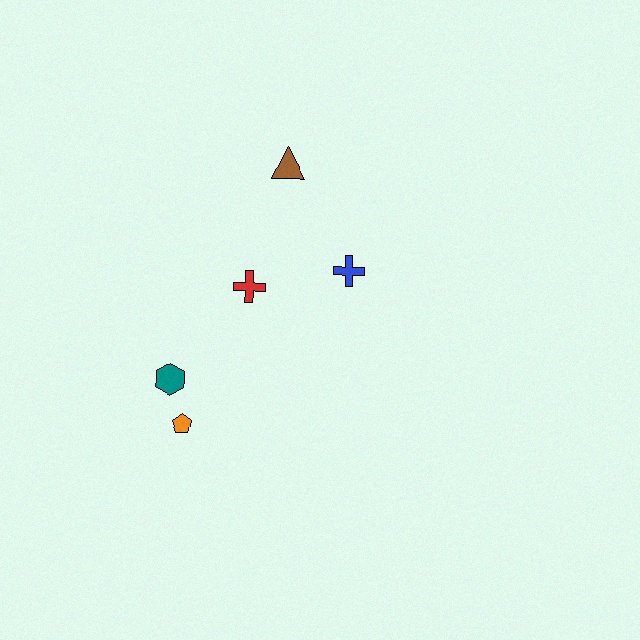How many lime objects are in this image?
There are no lime objects.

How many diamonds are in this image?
There are no diamonds.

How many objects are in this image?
There are 5 objects.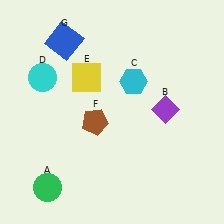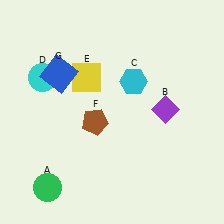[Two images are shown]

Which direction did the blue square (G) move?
The blue square (G) moved down.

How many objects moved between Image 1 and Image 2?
1 object moved between the two images.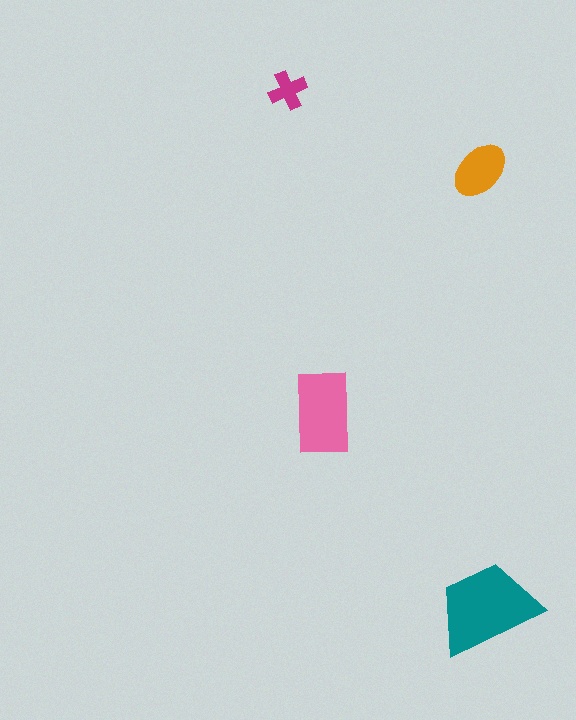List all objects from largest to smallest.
The teal trapezoid, the pink rectangle, the orange ellipse, the magenta cross.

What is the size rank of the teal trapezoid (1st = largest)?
1st.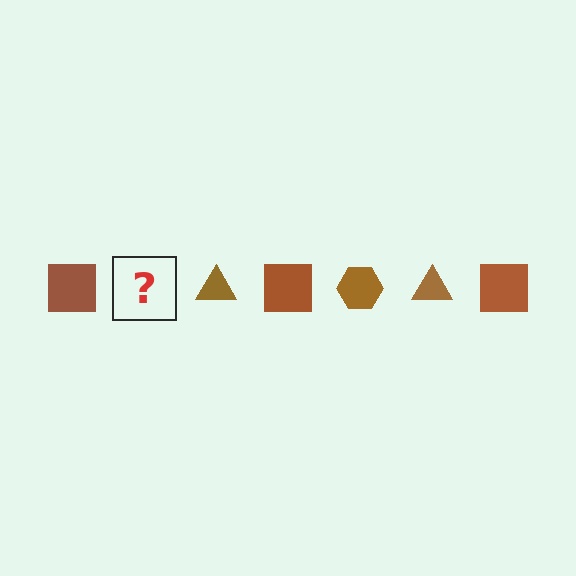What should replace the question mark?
The question mark should be replaced with a brown hexagon.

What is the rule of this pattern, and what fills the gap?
The rule is that the pattern cycles through square, hexagon, triangle shapes in brown. The gap should be filled with a brown hexagon.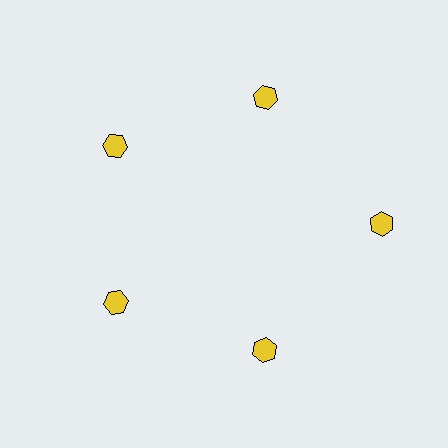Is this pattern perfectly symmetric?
No. The 5 yellow hexagons are arranged in a ring, but one element near the 3 o'clock position is pushed outward from the center, breaking the 5-fold rotational symmetry.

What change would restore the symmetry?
The symmetry would be restored by moving it inward, back onto the ring so that all 5 hexagons sit at equal angles and equal distance from the center.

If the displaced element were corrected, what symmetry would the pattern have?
It would have 5-fold rotational symmetry — the pattern would map onto itself every 72 degrees.